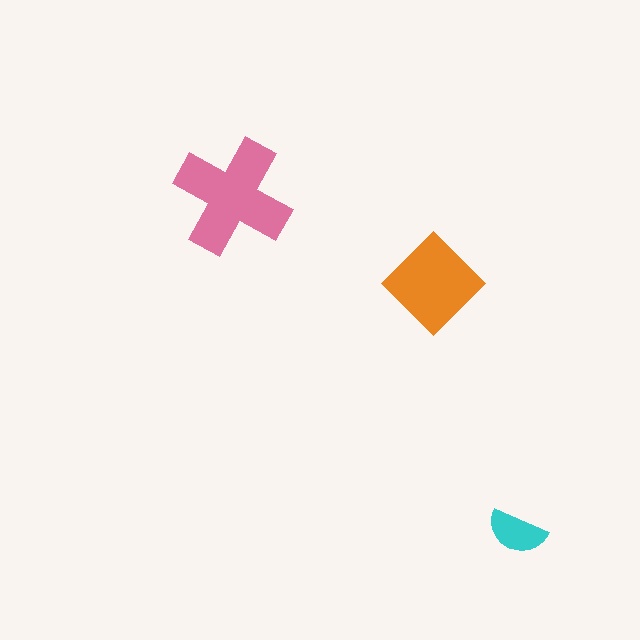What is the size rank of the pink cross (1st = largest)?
1st.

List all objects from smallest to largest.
The cyan semicircle, the orange diamond, the pink cross.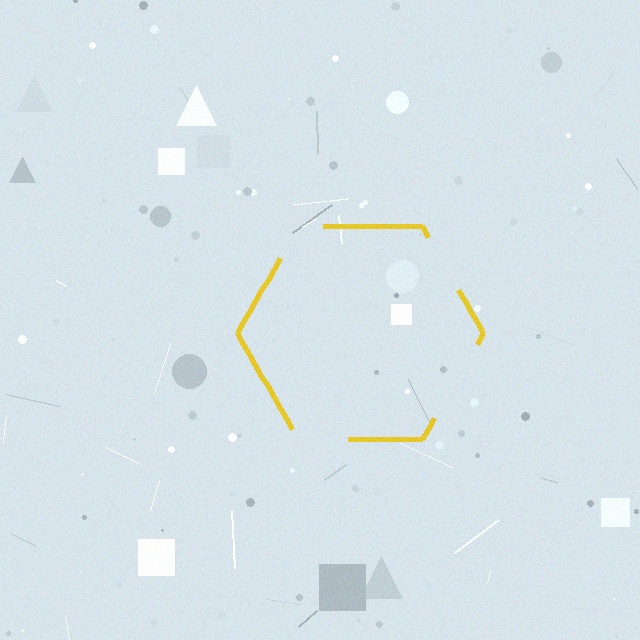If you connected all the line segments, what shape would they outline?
They would outline a hexagon.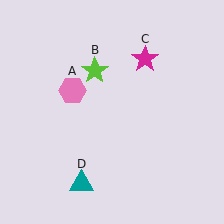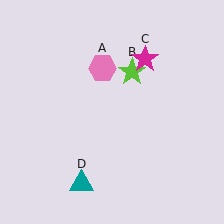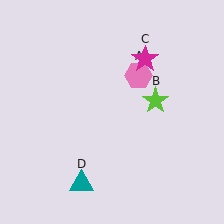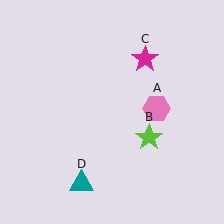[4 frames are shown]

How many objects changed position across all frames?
2 objects changed position: pink hexagon (object A), lime star (object B).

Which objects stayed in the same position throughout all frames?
Magenta star (object C) and teal triangle (object D) remained stationary.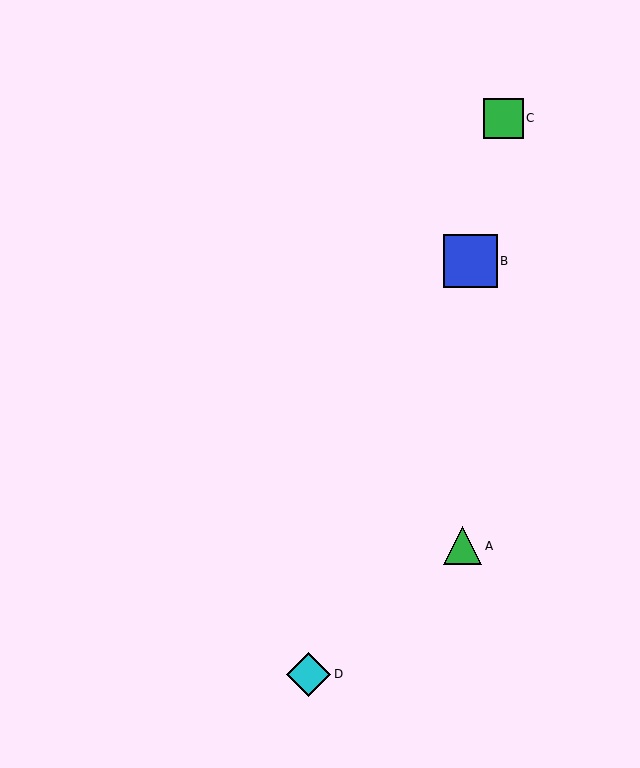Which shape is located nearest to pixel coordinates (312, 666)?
The cyan diamond (labeled D) at (309, 674) is nearest to that location.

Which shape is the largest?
The blue square (labeled B) is the largest.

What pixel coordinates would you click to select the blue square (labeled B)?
Click at (471, 261) to select the blue square B.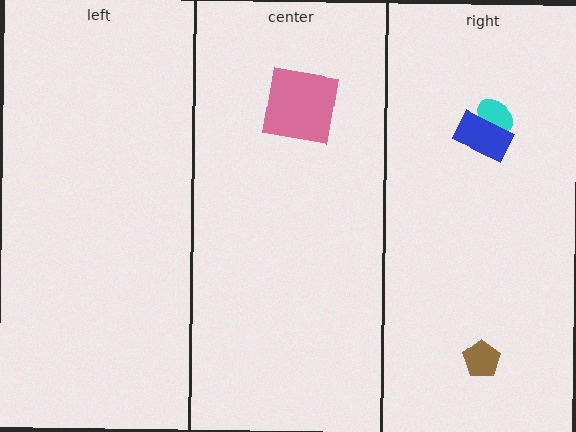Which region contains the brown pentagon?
The right region.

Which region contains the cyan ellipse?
The right region.